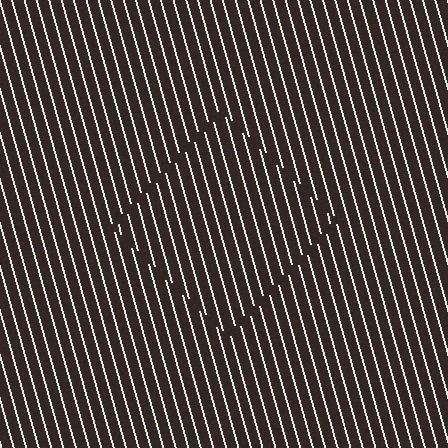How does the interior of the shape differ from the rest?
The interior of the shape contains the same grating, shifted by half a period — the contour is defined by the phase discontinuity where line-ends from the inner and outer gratings abut.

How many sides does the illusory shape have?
4 sides — the line-ends trace a square.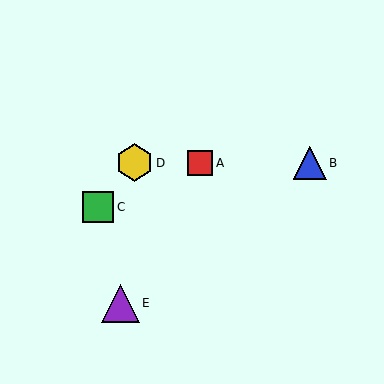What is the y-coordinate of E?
Object E is at y≈303.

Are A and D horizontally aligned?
Yes, both are at y≈163.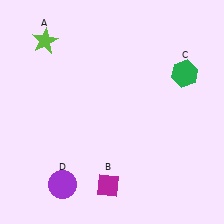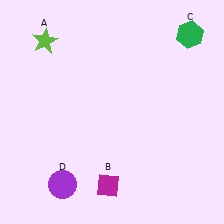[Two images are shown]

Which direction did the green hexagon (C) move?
The green hexagon (C) moved up.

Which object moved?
The green hexagon (C) moved up.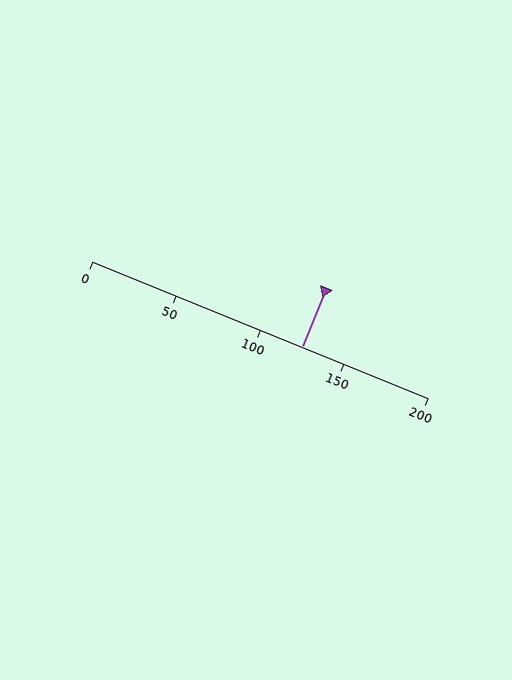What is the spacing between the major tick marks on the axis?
The major ticks are spaced 50 apart.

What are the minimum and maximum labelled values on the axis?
The axis runs from 0 to 200.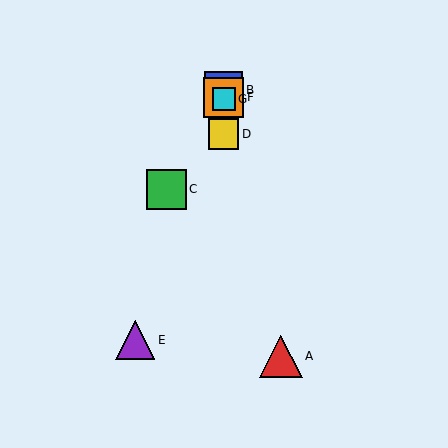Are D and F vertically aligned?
Yes, both are at x≈224.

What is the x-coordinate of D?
Object D is at x≈224.